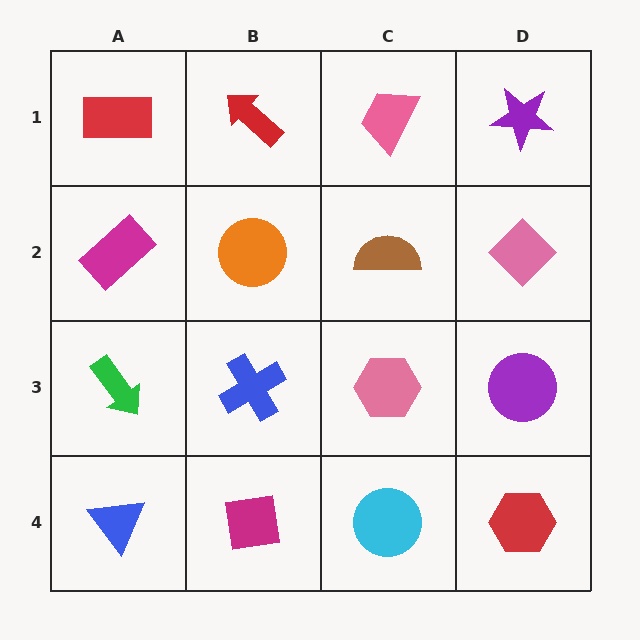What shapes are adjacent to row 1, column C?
A brown semicircle (row 2, column C), a red arrow (row 1, column B), a purple star (row 1, column D).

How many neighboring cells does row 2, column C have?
4.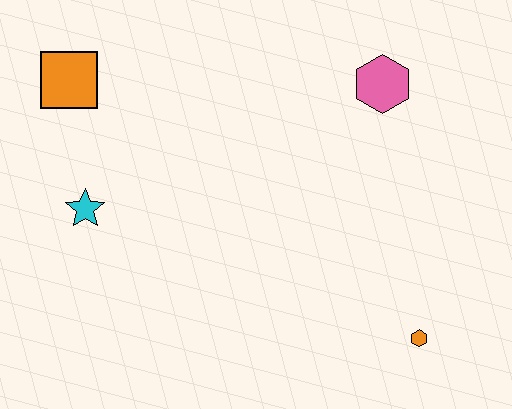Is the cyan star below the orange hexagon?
No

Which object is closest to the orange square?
The cyan star is closest to the orange square.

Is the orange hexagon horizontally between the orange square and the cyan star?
No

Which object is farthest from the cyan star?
The orange hexagon is farthest from the cyan star.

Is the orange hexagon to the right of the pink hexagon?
Yes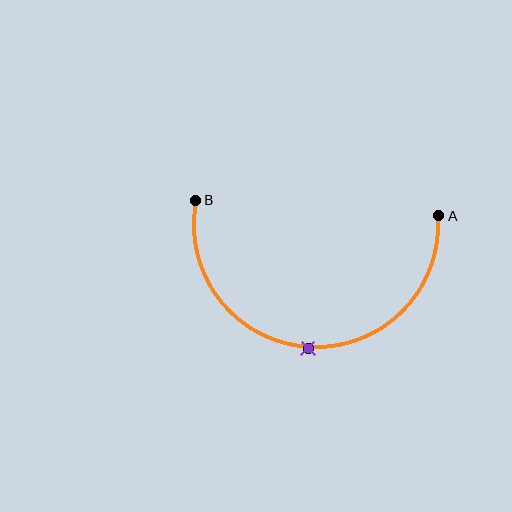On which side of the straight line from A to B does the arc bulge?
The arc bulges below the straight line connecting A and B.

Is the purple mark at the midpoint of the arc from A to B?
Yes. The purple mark lies on the arc at equal arc-length from both A and B — it is the arc midpoint.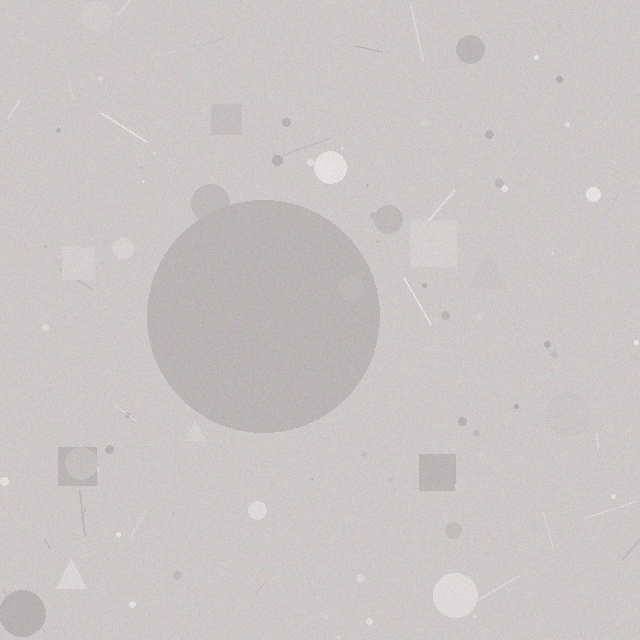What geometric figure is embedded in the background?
A circle is embedded in the background.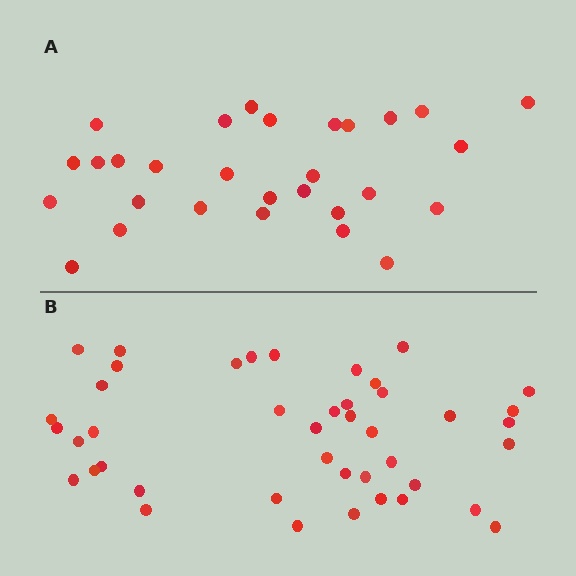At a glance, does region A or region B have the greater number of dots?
Region B (the bottom region) has more dots.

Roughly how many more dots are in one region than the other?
Region B has approximately 15 more dots than region A.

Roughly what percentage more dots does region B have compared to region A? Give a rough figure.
About 50% more.